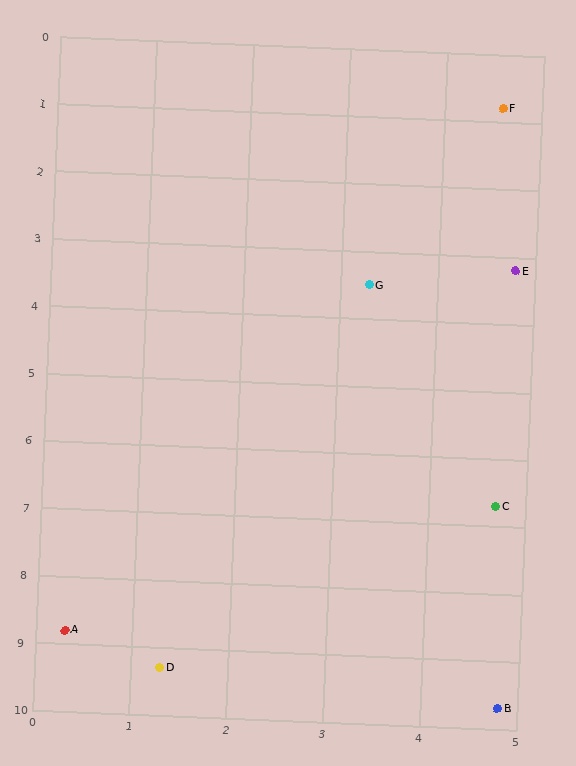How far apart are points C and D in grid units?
Points C and D are about 4.3 grid units apart.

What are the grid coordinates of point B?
Point B is at approximately (4.8, 9.7).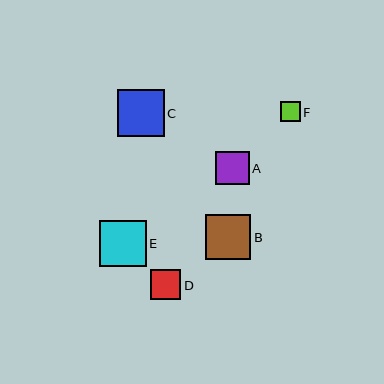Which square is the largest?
Square C is the largest with a size of approximately 47 pixels.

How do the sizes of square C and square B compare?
Square C and square B are approximately the same size.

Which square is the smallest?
Square F is the smallest with a size of approximately 20 pixels.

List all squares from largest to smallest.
From largest to smallest: C, E, B, A, D, F.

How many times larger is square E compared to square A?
Square E is approximately 1.4 times the size of square A.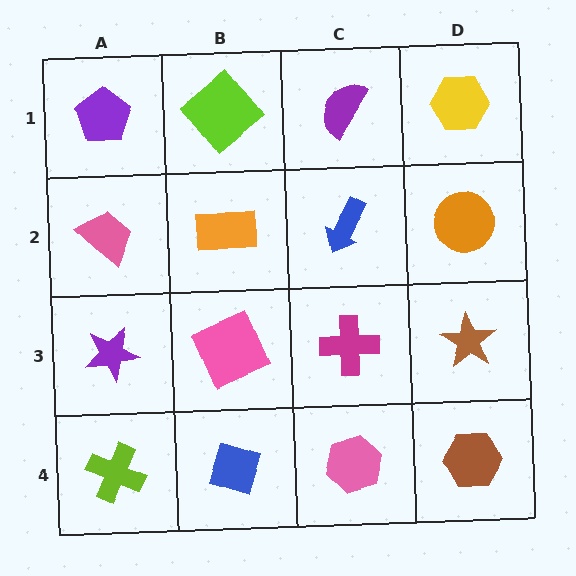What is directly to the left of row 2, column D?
A blue arrow.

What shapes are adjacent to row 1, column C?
A blue arrow (row 2, column C), a lime diamond (row 1, column B), a yellow hexagon (row 1, column D).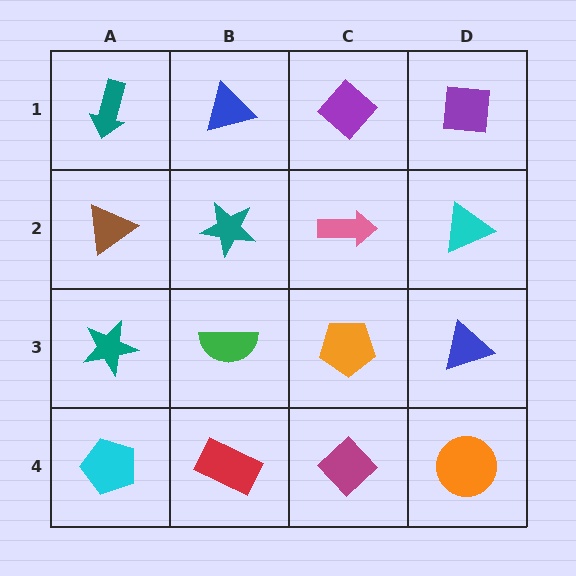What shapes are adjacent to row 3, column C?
A pink arrow (row 2, column C), a magenta diamond (row 4, column C), a green semicircle (row 3, column B), a blue triangle (row 3, column D).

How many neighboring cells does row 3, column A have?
3.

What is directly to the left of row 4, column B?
A cyan pentagon.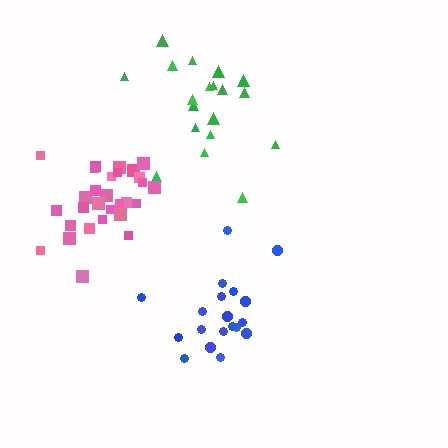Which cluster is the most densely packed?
Pink.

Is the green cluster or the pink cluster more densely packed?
Pink.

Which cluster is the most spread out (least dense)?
Green.